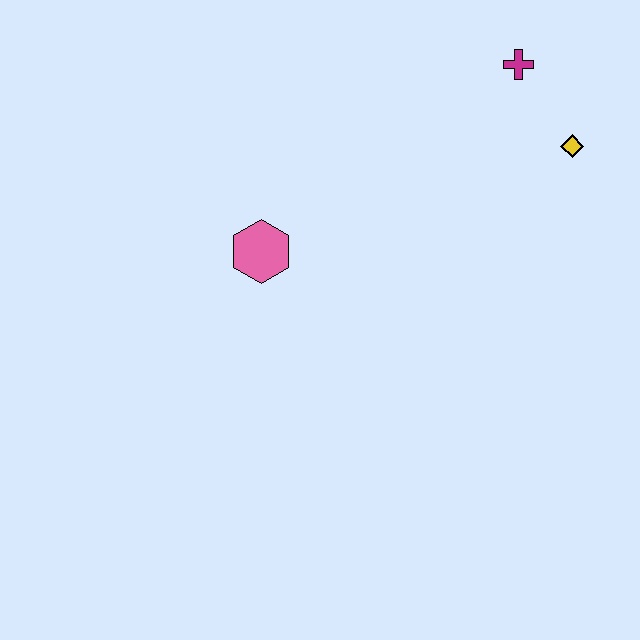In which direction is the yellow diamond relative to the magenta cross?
The yellow diamond is below the magenta cross.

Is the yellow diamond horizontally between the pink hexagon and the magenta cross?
No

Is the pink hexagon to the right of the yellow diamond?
No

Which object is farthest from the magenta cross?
The pink hexagon is farthest from the magenta cross.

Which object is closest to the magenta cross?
The yellow diamond is closest to the magenta cross.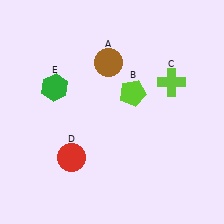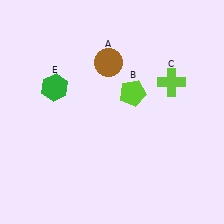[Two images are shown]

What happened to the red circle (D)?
The red circle (D) was removed in Image 2. It was in the bottom-left area of Image 1.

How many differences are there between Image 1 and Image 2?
There is 1 difference between the two images.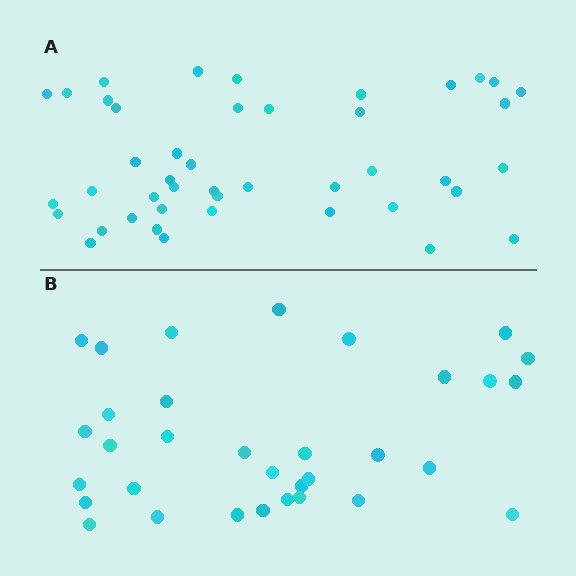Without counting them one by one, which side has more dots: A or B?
Region A (the top region) has more dots.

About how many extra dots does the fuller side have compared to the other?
Region A has roughly 12 or so more dots than region B.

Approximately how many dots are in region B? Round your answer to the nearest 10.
About 30 dots. (The exact count is 33, which rounds to 30.)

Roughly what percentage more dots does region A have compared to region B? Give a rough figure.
About 35% more.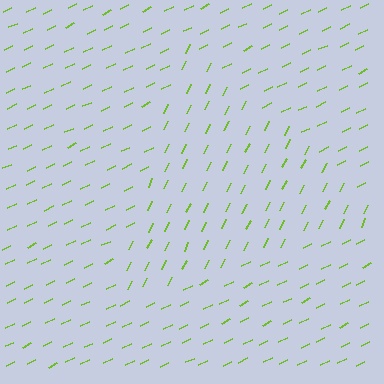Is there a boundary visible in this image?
Yes, there is a texture boundary formed by a change in line orientation.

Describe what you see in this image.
The image is filled with small lime line segments. A triangle region in the image has lines oriented differently from the surrounding lines, creating a visible texture boundary.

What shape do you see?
I see a triangle.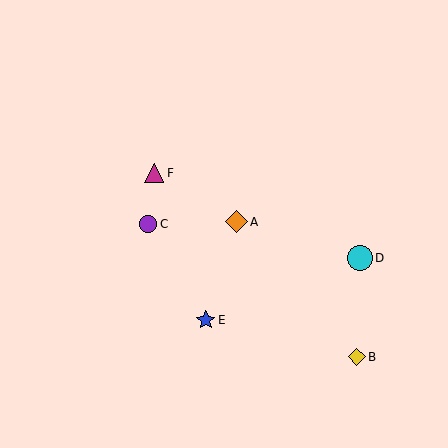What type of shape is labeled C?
Shape C is a purple circle.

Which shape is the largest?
The cyan circle (labeled D) is the largest.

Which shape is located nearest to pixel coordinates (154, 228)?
The purple circle (labeled C) at (148, 224) is nearest to that location.